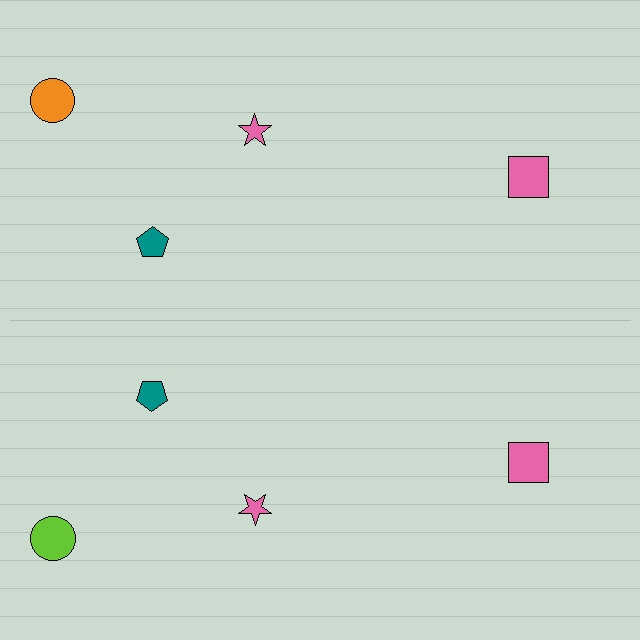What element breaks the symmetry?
The lime circle on the bottom side breaks the symmetry — its mirror counterpart is orange.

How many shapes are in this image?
There are 8 shapes in this image.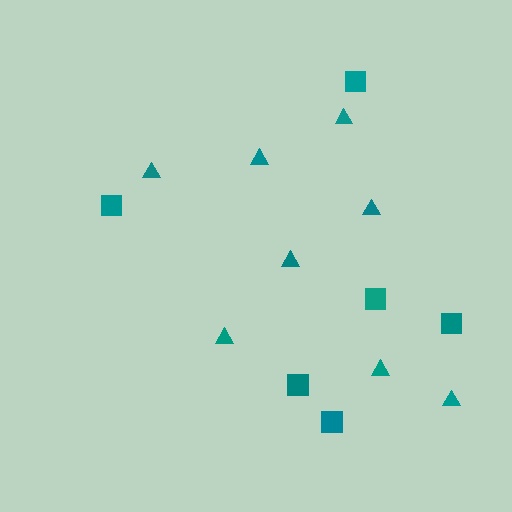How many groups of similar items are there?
There are 2 groups: one group of triangles (8) and one group of squares (6).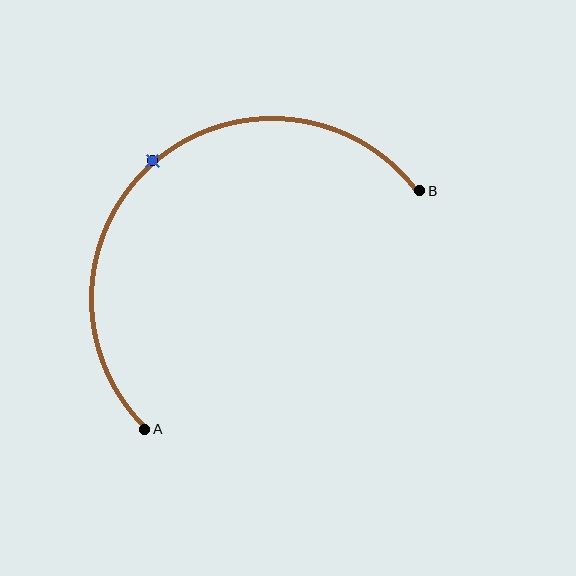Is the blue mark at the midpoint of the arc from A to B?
Yes. The blue mark lies on the arc at equal arc-length from both A and B — it is the arc midpoint.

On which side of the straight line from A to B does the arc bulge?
The arc bulges above and to the left of the straight line connecting A and B.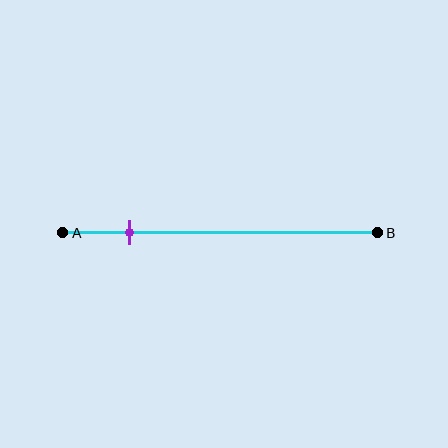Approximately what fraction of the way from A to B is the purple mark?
The purple mark is approximately 20% of the way from A to B.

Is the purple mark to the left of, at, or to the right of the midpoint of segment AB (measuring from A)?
The purple mark is to the left of the midpoint of segment AB.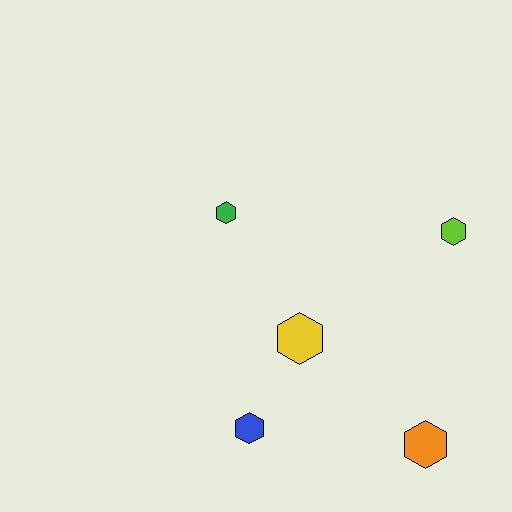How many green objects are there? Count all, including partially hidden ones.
There is 1 green object.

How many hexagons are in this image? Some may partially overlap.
There are 5 hexagons.